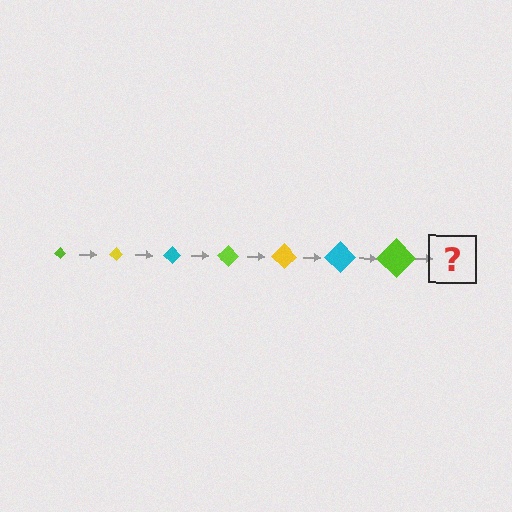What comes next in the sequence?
The next element should be a yellow diamond, larger than the previous one.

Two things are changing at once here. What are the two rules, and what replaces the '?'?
The two rules are that the diamond grows larger each step and the color cycles through lime, yellow, and cyan. The '?' should be a yellow diamond, larger than the previous one.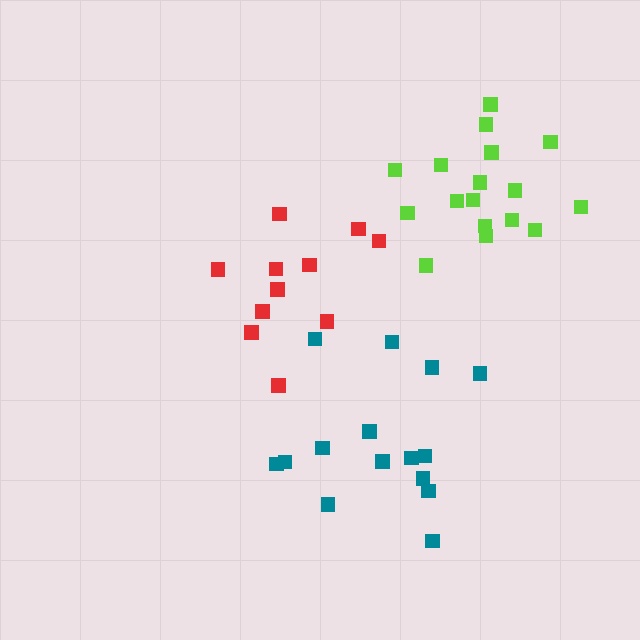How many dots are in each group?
Group 1: 11 dots, Group 2: 15 dots, Group 3: 17 dots (43 total).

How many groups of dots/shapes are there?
There are 3 groups.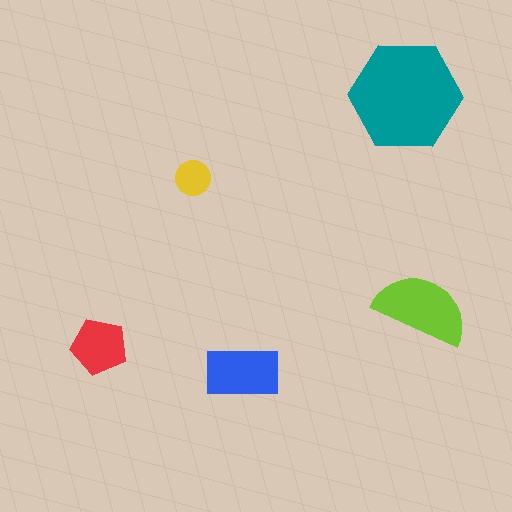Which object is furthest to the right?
The lime semicircle is rightmost.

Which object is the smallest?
The yellow circle.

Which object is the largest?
The teal hexagon.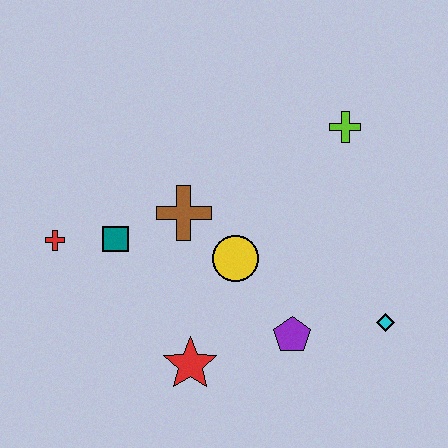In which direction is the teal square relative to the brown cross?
The teal square is to the left of the brown cross.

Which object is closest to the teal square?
The red cross is closest to the teal square.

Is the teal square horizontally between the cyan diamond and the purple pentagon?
No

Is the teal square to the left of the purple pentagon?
Yes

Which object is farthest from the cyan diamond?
The red cross is farthest from the cyan diamond.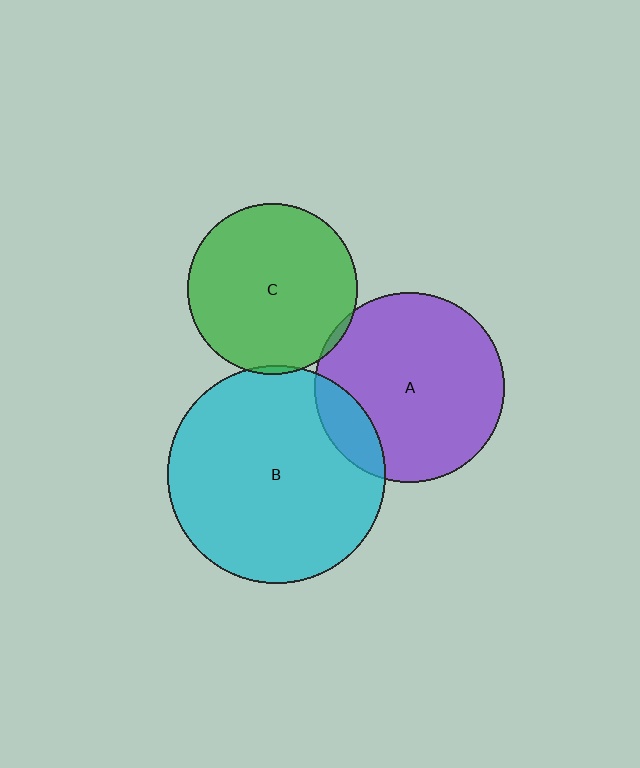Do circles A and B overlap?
Yes.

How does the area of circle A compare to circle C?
Approximately 1.2 times.